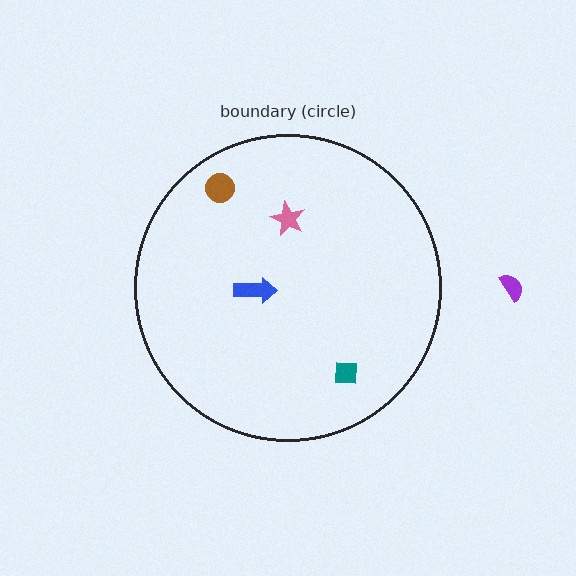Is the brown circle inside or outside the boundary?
Inside.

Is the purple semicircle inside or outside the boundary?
Outside.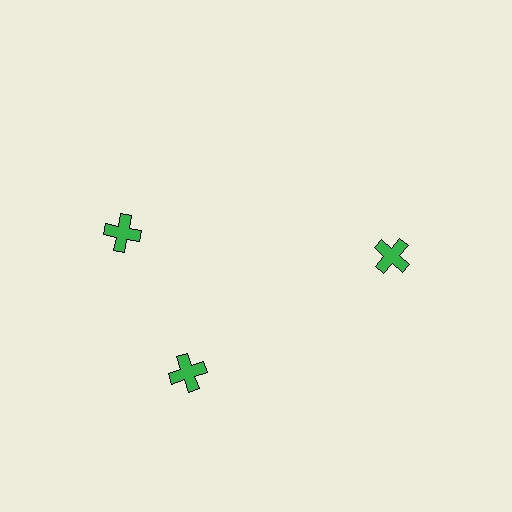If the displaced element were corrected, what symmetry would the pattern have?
It would have 3-fold rotational symmetry — the pattern would map onto itself every 120 degrees.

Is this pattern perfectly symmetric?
No. The 3 green crosses are arranged in a ring, but one element near the 11 o'clock position is rotated out of alignment along the ring, breaking the 3-fold rotational symmetry.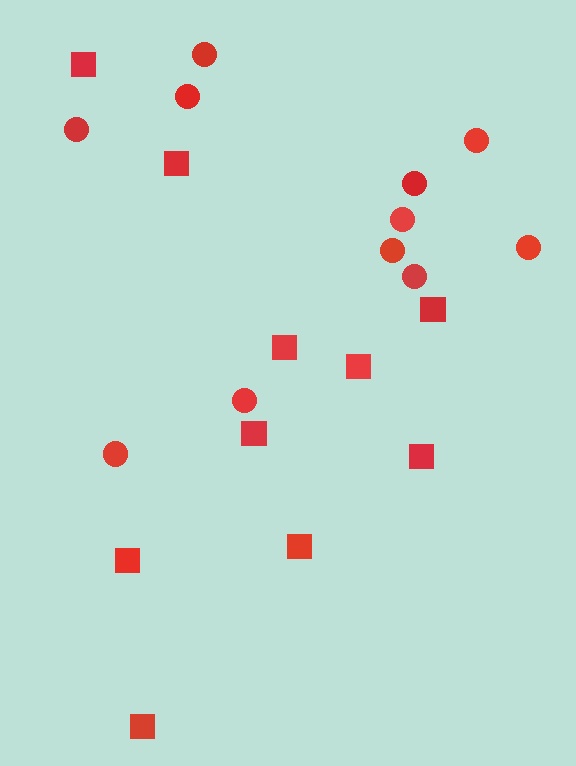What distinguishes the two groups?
There are 2 groups: one group of squares (10) and one group of circles (11).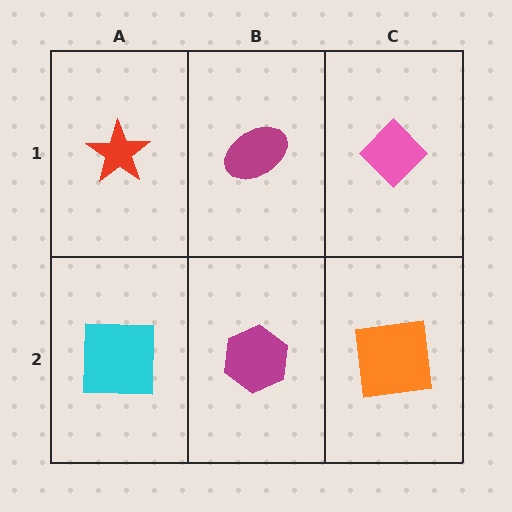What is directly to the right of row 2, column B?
An orange square.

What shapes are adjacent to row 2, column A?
A red star (row 1, column A), a magenta hexagon (row 2, column B).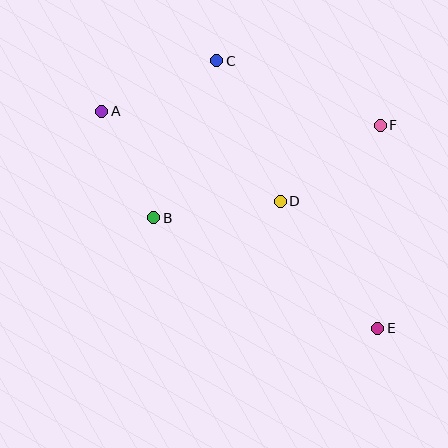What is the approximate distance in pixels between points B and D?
The distance between B and D is approximately 128 pixels.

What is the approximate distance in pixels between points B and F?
The distance between B and F is approximately 245 pixels.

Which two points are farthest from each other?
Points A and E are farthest from each other.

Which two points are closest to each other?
Points A and B are closest to each other.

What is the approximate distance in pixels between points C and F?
The distance between C and F is approximately 176 pixels.